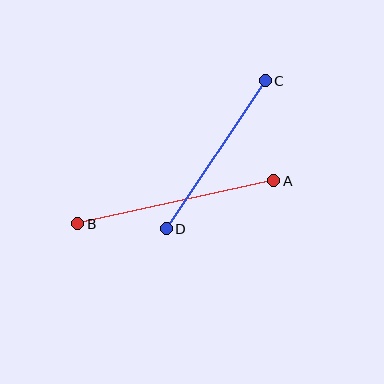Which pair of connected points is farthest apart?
Points A and B are farthest apart.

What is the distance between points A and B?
The distance is approximately 201 pixels.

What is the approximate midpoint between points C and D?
The midpoint is at approximately (216, 155) pixels.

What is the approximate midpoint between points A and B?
The midpoint is at approximately (176, 202) pixels.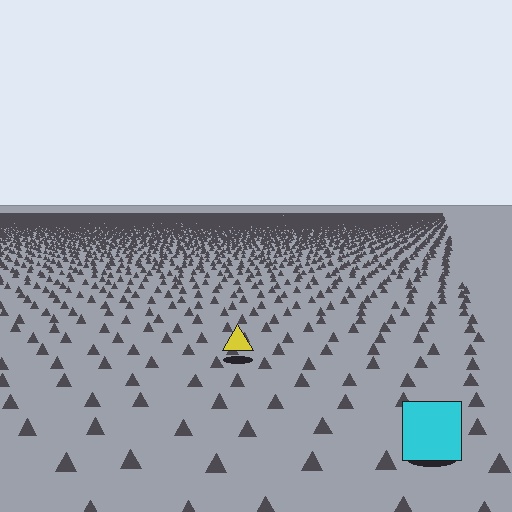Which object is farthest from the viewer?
The yellow triangle is farthest from the viewer. It appears smaller and the ground texture around it is denser.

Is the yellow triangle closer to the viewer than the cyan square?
No. The cyan square is closer — you can tell from the texture gradient: the ground texture is coarser near it.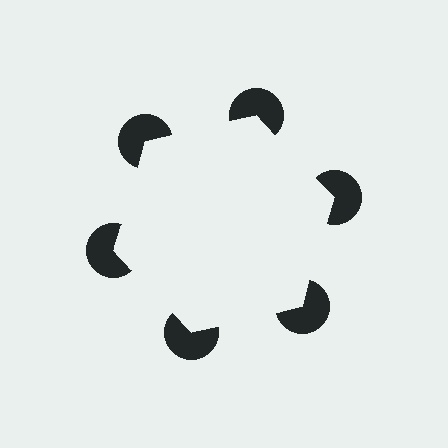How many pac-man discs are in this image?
There are 6 — one at each vertex of the illusory hexagon.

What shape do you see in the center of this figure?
An illusory hexagon — its edges are inferred from the aligned wedge cuts in the pac-man discs, not physically drawn.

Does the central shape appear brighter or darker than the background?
It typically appears slightly brighter than the background, even though no actual brightness change is drawn.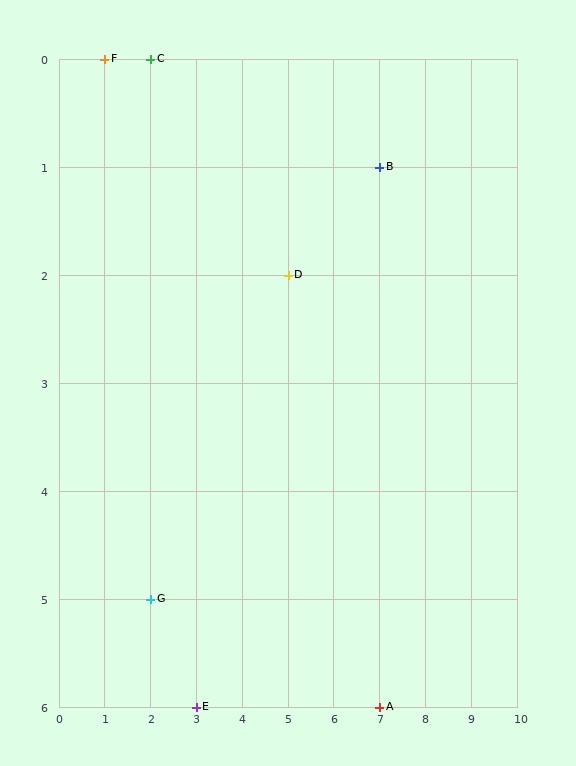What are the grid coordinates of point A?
Point A is at grid coordinates (7, 6).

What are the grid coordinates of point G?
Point G is at grid coordinates (2, 5).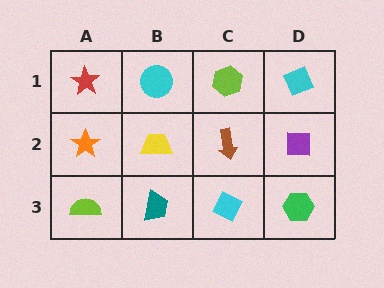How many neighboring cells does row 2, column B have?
4.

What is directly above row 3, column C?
A brown arrow.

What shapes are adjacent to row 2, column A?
A red star (row 1, column A), a lime semicircle (row 3, column A), a yellow trapezoid (row 2, column B).